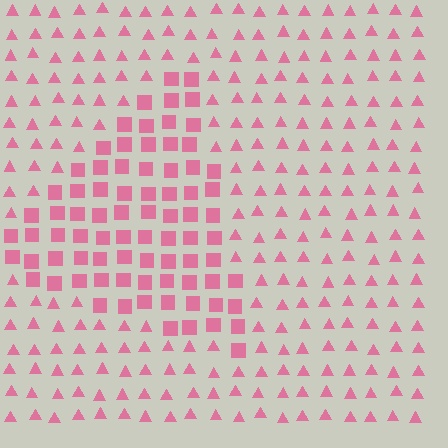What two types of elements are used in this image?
The image uses squares inside the triangle region and triangles outside it.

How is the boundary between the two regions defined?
The boundary is defined by a change in element shape: squares inside vs. triangles outside. All elements share the same color and spacing.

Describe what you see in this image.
The image is filled with small pink elements arranged in a uniform grid. A triangle-shaped region contains squares, while the surrounding area contains triangles. The boundary is defined purely by the change in element shape.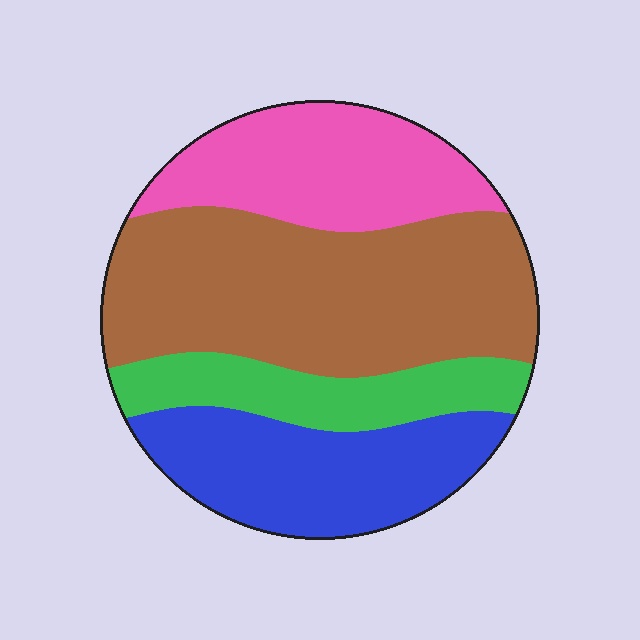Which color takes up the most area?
Brown, at roughly 40%.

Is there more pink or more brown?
Brown.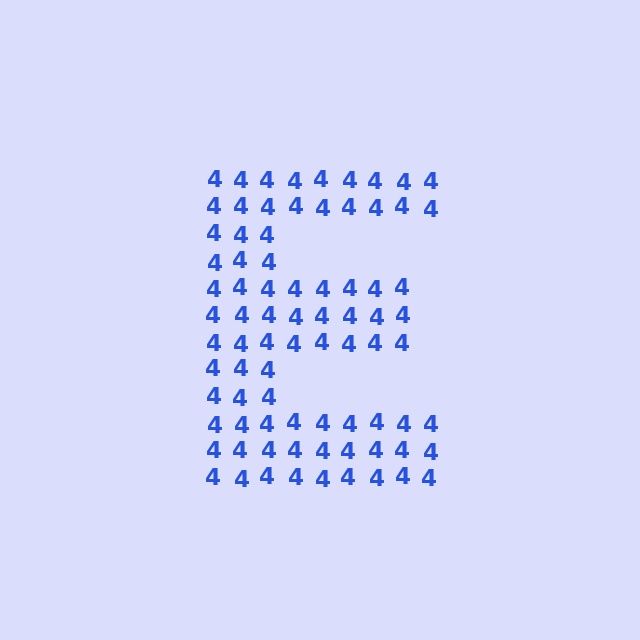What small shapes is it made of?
It is made of small digit 4's.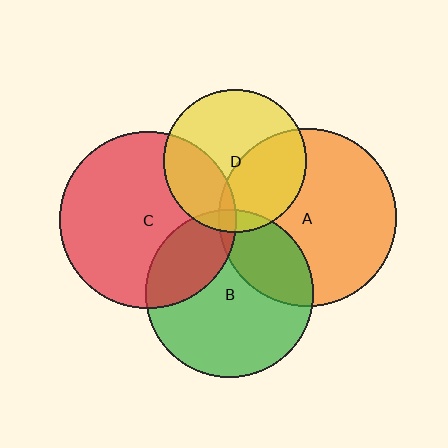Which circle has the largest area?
Circle A (orange).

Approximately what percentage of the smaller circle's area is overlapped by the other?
Approximately 25%.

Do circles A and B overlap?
Yes.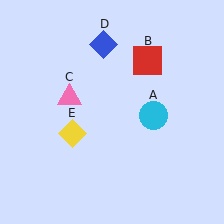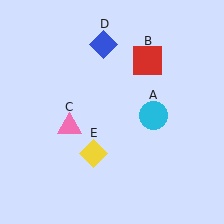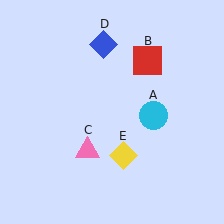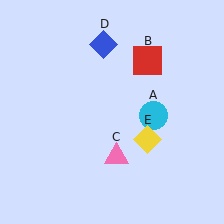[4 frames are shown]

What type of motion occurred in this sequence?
The pink triangle (object C), yellow diamond (object E) rotated counterclockwise around the center of the scene.